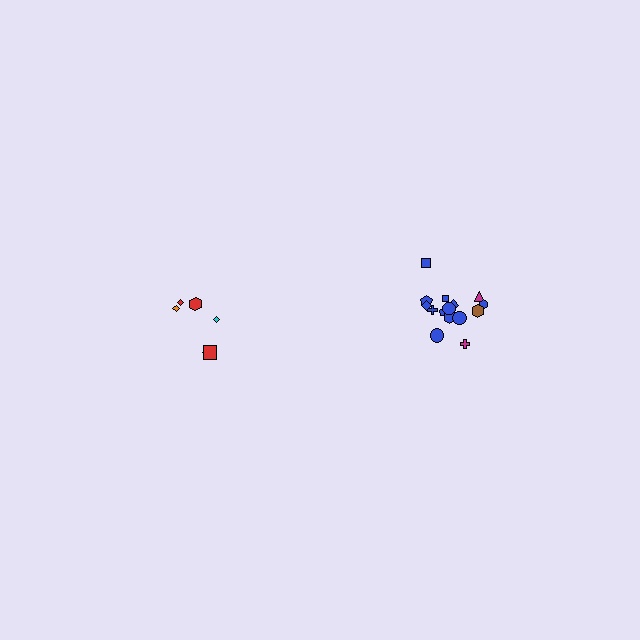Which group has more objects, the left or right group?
The right group.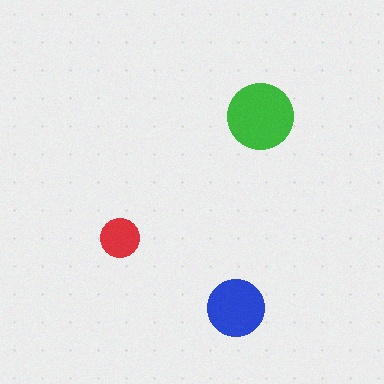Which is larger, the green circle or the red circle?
The green one.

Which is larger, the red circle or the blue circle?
The blue one.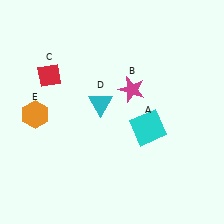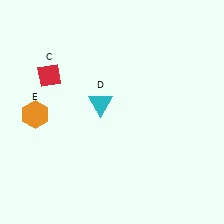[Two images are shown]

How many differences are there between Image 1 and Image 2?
There are 2 differences between the two images.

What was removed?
The magenta star (B), the cyan square (A) were removed in Image 2.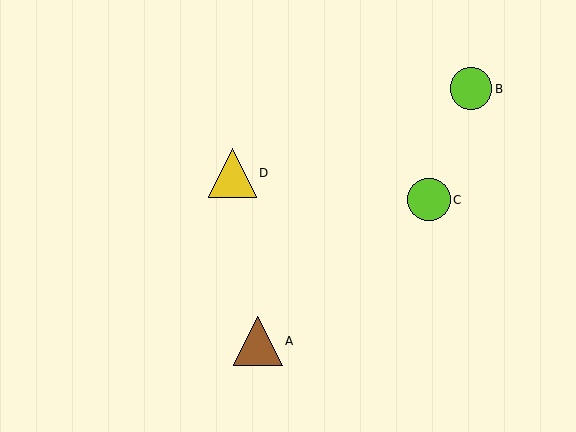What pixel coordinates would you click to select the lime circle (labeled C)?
Click at (429, 200) to select the lime circle C.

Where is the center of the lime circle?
The center of the lime circle is at (429, 200).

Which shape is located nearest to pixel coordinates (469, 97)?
The lime circle (labeled B) at (471, 89) is nearest to that location.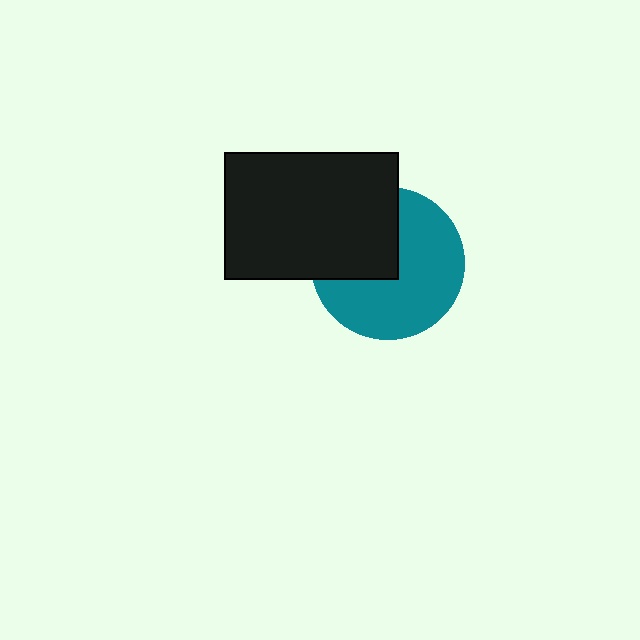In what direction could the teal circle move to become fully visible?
The teal circle could move toward the lower-right. That would shift it out from behind the black rectangle entirely.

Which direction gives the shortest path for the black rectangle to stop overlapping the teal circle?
Moving toward the upper-left gives the shortest separation.